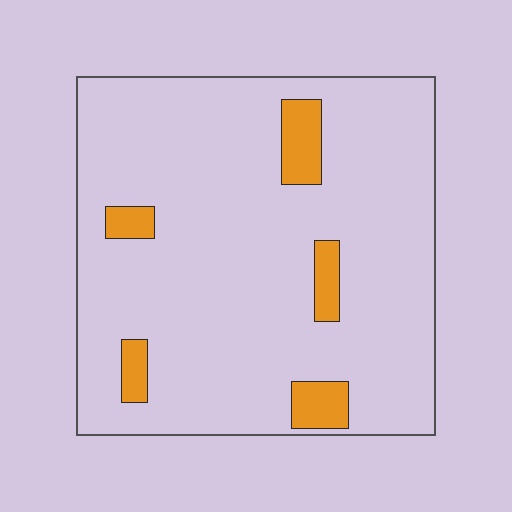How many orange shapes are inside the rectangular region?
5.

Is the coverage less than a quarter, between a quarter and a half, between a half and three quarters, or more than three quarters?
Less than a quarter.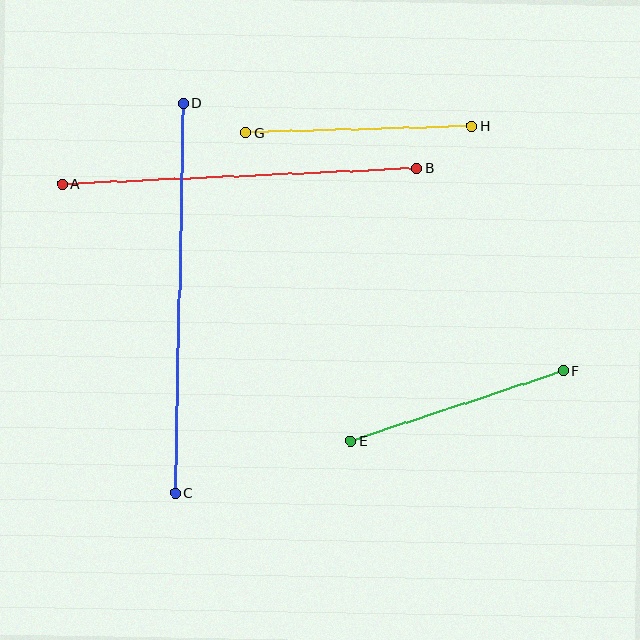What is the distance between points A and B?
The distance is approximately 354 pixels.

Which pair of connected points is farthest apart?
Points C and D are farthest apart.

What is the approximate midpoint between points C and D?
The midpoint is at approximately (179, 298) pixels.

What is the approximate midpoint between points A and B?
The midpoint is at approximately (239, 176) pixels.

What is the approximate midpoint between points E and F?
The midpoint is at approximately (457, 406) pixels.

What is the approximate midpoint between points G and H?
The midpoint is at approximately (359, 129) pixels.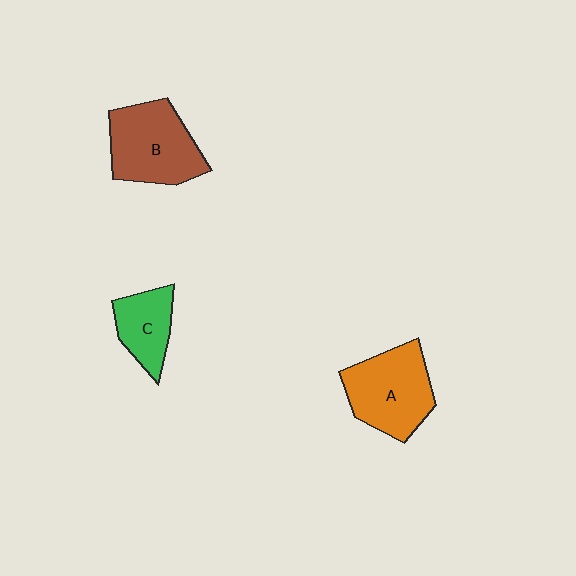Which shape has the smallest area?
Shape C (green).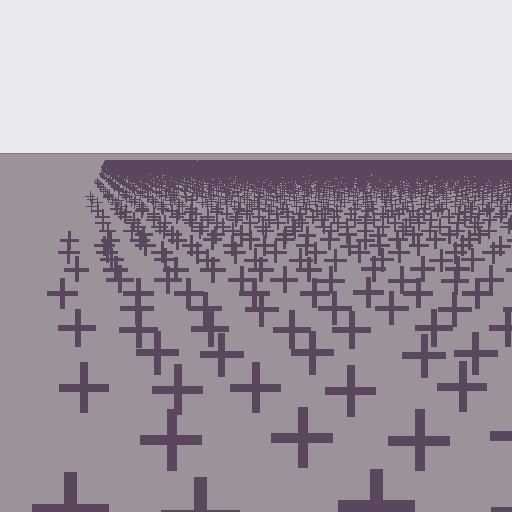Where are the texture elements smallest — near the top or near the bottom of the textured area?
Near the top.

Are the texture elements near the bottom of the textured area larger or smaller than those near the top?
Larger. Near the bottom, elements are closer to the viewer and appear at a bigger on-screen size.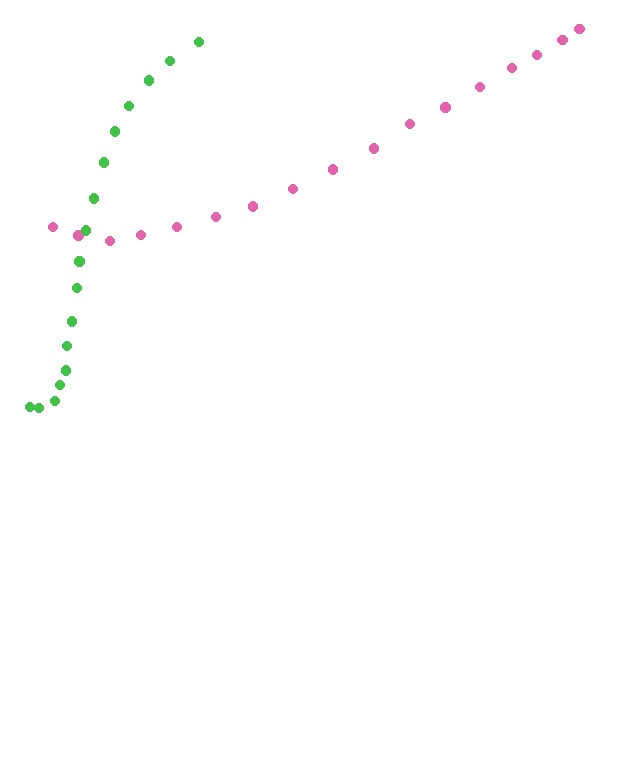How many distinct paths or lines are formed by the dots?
There are 2 distinct paths.